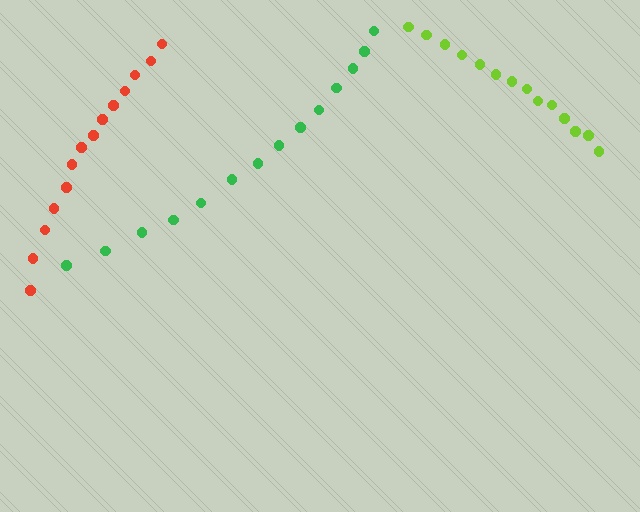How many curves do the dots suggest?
There are 3 distinct paths.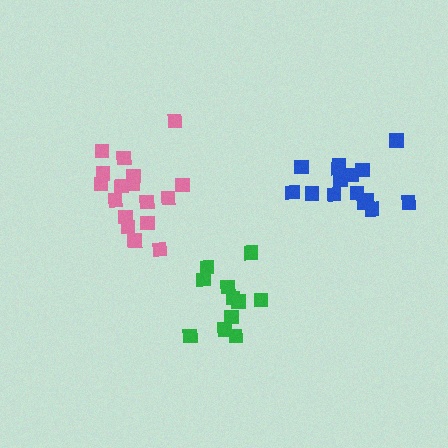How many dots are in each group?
Group 1: 16 dots, Group 2: 17 dots, Group 3: 11 dots (44 total).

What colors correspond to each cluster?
The clusters are colored: blue, pink, green.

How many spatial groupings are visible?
There are 3 spatial groupings.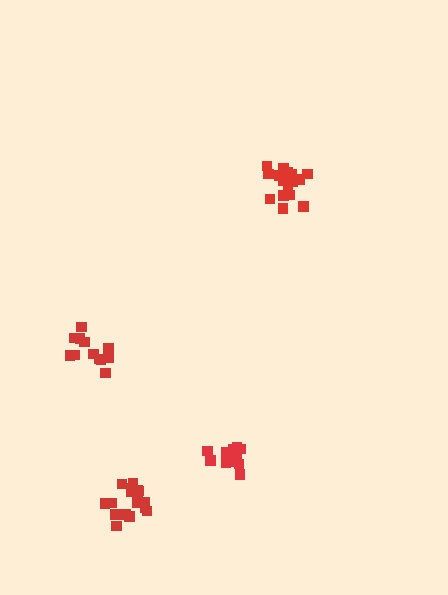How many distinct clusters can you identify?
There are 4 distinct clusters.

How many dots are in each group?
Group 1: 12 dots, Group 2: 16 dots, Group 3: 17 dots, Group 4: 12 dots (57 total).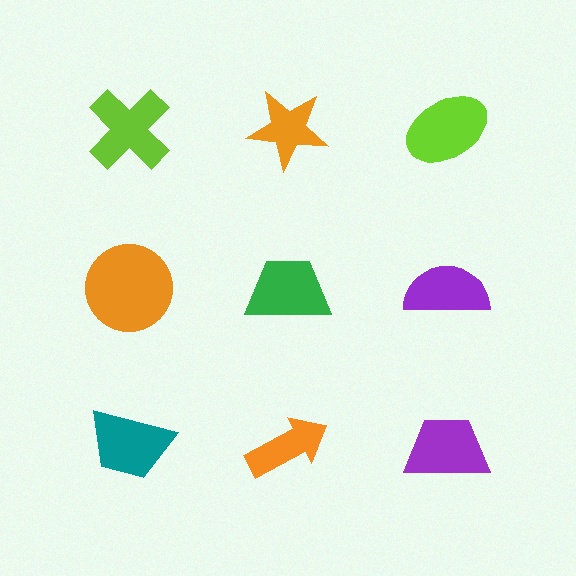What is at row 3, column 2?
An orange arrow.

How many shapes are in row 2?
3 shapes.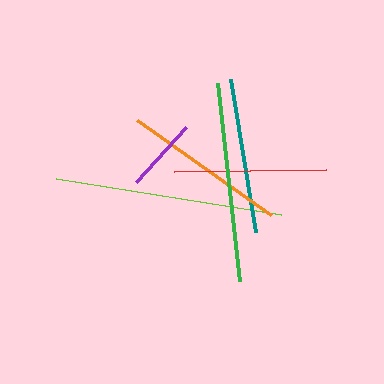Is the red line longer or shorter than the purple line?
The red line is longer than the purple line.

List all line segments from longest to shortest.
From longest to shortest: lime, green, orange, teal, red, purple.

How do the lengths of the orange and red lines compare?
The orange and red lines are approximately the same length.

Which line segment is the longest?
The lime line is the longest at approximately 228 pixels.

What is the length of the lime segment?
The lime segment is approximately 228 pixels long.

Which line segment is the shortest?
The purple line is the shortest at approximately 74 pixels.